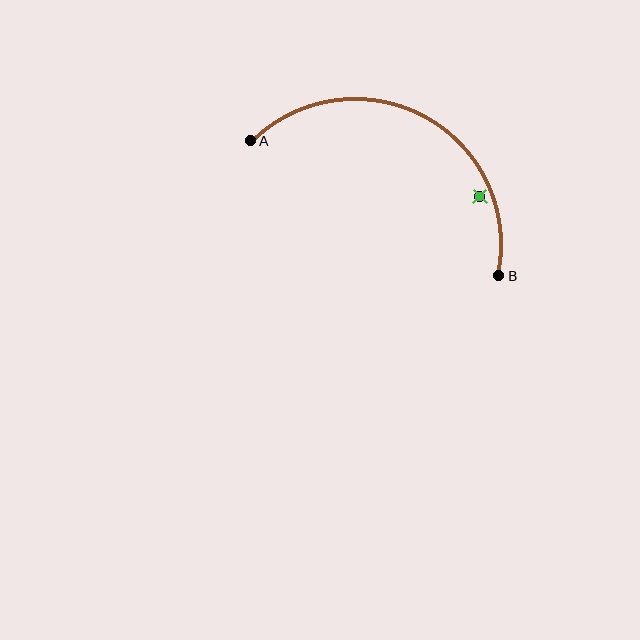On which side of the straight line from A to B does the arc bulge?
The arc bulges above the straight line connecting A and B.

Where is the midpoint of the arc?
The arc midpoint is the point on the curve farthest from the straight line joining A and B. It sits above that line.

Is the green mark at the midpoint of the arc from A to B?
No — the green mark does not lie on the arc at all. It sits slightly inside the curve.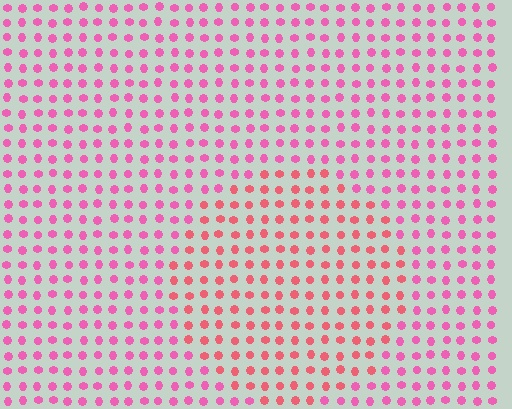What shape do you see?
I see a circle.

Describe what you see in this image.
The image is filled with small pink elements in a uniform arrangement. A circle-shaped region is visible where the elements are tinted to a slightly different hue, forming a subtle color boundary.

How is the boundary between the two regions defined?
The boundary is defined purely by a slight shift in hue (about 28 degrees). Spacing, size, and orientation are identical on both sides.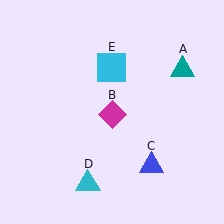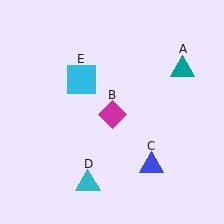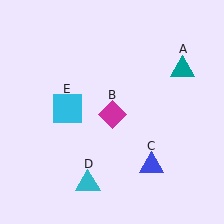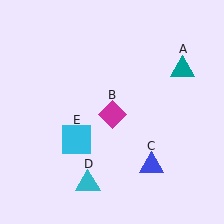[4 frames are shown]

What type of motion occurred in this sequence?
The cyan square (object E) rotated counterclockwise around the center of the scene.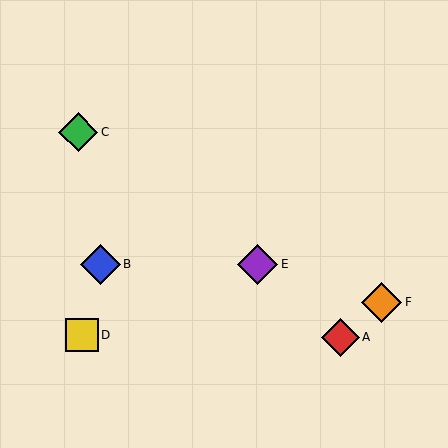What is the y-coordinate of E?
Object E is at y≈264.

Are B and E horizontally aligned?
Yes, both are at y≈264.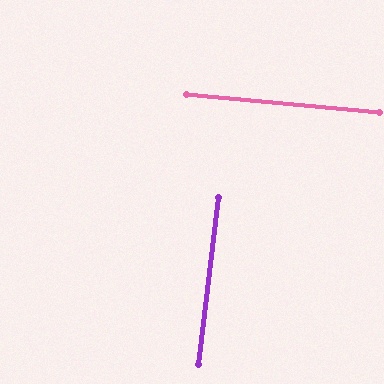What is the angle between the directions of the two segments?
Approximately 89 degrees.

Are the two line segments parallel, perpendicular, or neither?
Perpendicular — they meet at approximately 89°.